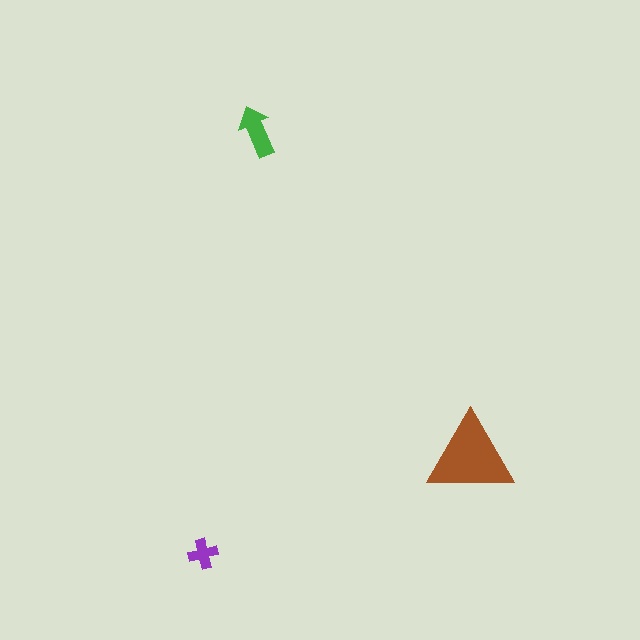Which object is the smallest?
The purple cross.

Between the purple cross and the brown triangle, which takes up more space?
The brown triangle.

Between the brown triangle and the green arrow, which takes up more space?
The brown triangle.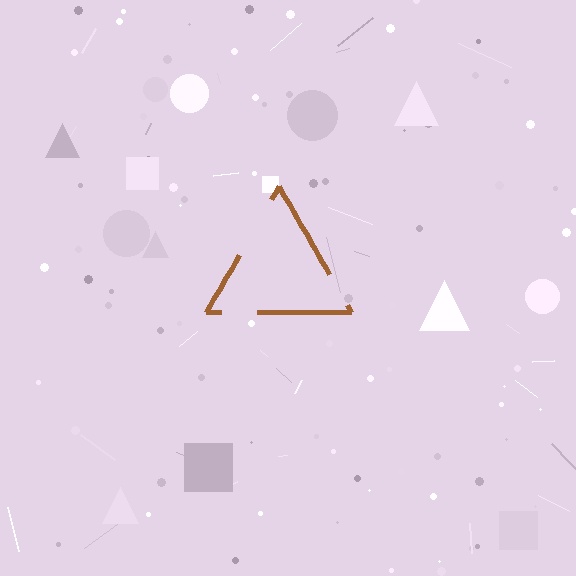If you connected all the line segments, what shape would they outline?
They would outline a triangle.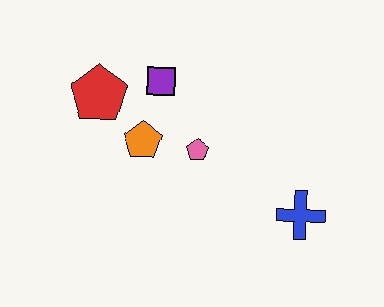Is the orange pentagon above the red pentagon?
No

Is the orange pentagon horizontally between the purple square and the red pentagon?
Yes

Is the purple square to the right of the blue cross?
No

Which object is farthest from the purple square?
The blue cross is farthest from the purple square.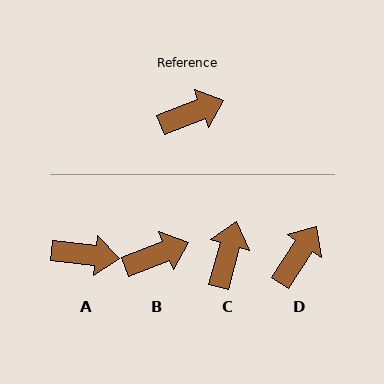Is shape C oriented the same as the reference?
No, it is off by about 54 degrees.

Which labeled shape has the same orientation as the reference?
B.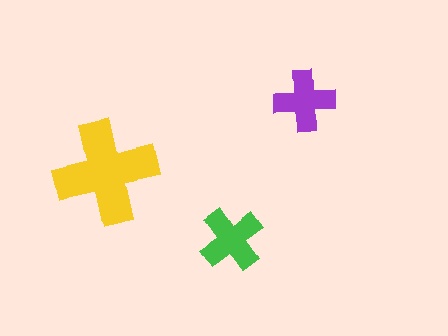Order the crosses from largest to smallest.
the yellow one, the green one, the purple one.